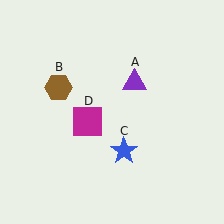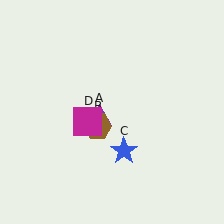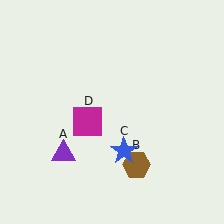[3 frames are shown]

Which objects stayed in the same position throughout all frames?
Blue star (object C) and magenta square (object D) remained stationary.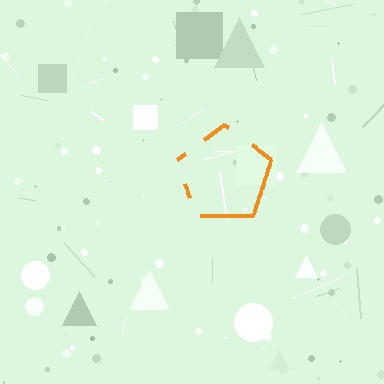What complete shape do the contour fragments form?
The contour fragments form a pentagon.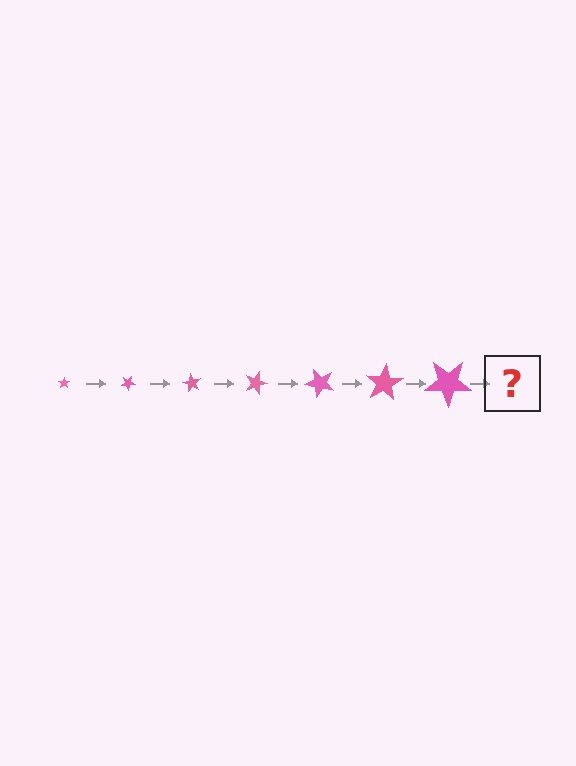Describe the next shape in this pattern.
It should be a star, larger than the previous one and rotated 210 degrees from the start.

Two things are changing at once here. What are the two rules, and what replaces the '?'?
The two rules are that the star grows larger each step and it rotates 30 degrees each step. The '?' should be a star, larger than the previous one and rotated 210 degrees from the start.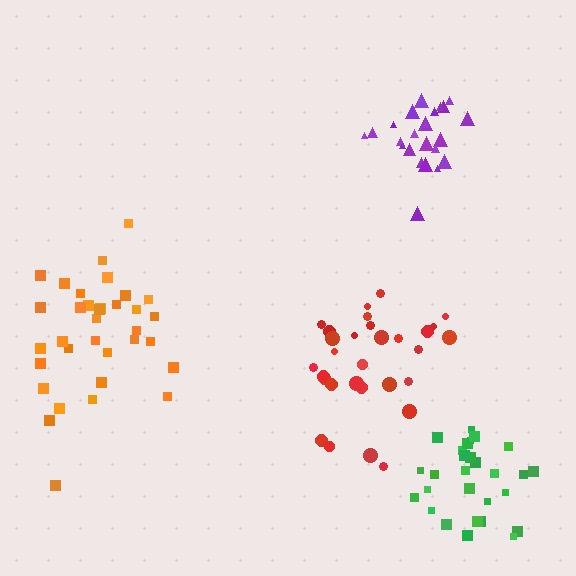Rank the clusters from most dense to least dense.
purple, green, orange, red.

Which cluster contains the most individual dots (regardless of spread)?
Orange (34).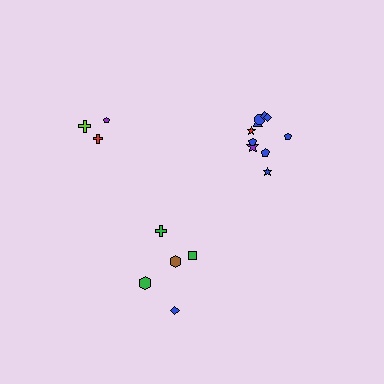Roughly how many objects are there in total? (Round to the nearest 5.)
Roughly 20 objects in total.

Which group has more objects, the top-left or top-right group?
The top-right group.